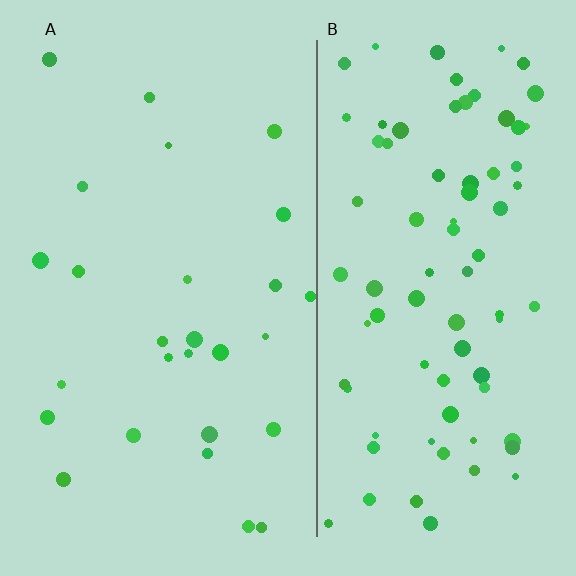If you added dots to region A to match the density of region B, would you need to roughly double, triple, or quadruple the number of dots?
Approximately triple.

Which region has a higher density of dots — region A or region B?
B (the right).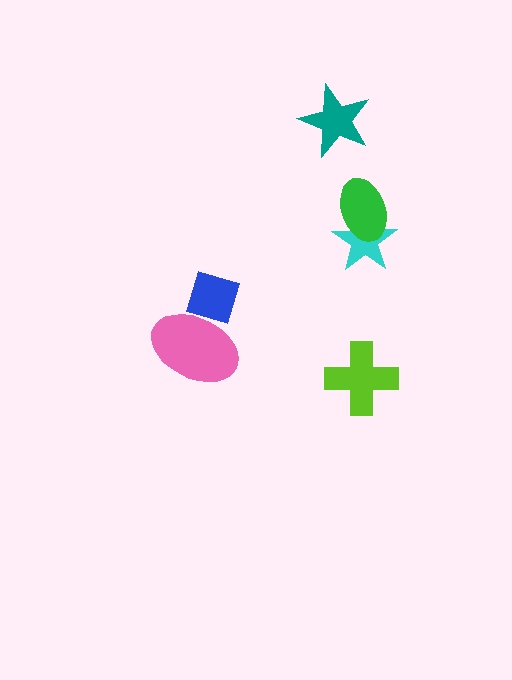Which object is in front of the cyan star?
The green ellipse is in front of the cyan star.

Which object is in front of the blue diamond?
The pink ellipse is in front of the blue diamond.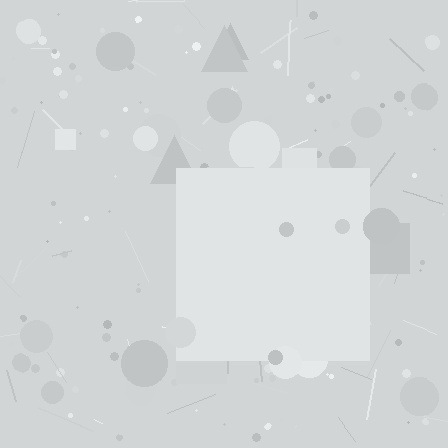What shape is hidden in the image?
A square is hidden in the image.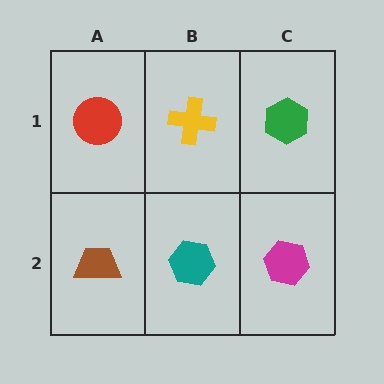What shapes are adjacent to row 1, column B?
A teal hexagon (row 2, column B), a red circle (row 1, column A), a green hexagon (row 1, column C).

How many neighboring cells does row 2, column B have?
3.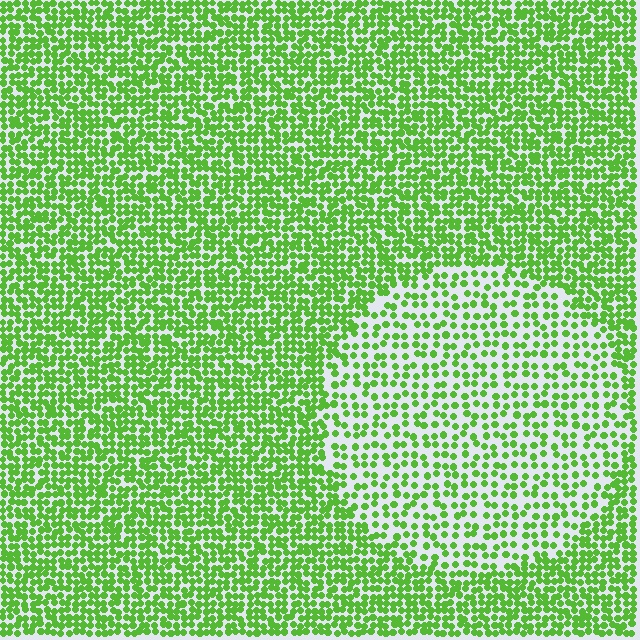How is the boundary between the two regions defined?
The boundary is defined by a change in element density (approximately 1.9x ratio). All elements are the same color, size, and shape.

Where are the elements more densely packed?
The elements are more densely packed outside the circle boundary.